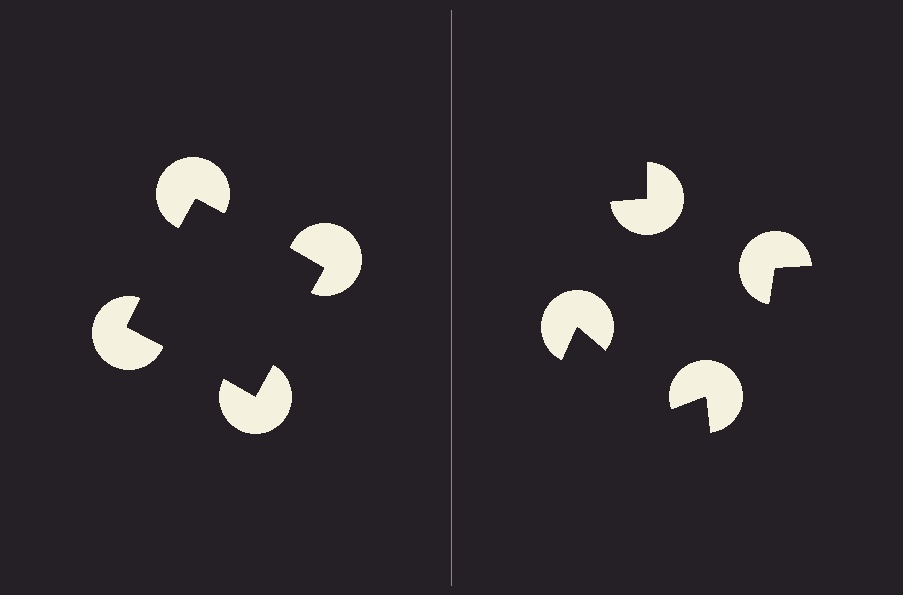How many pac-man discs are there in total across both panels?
8 — 4 on each side.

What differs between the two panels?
The pac-man discs are positioned identically on both sides; only the wedge orientations differ. On the left they align to a square; on the right they are misaligned.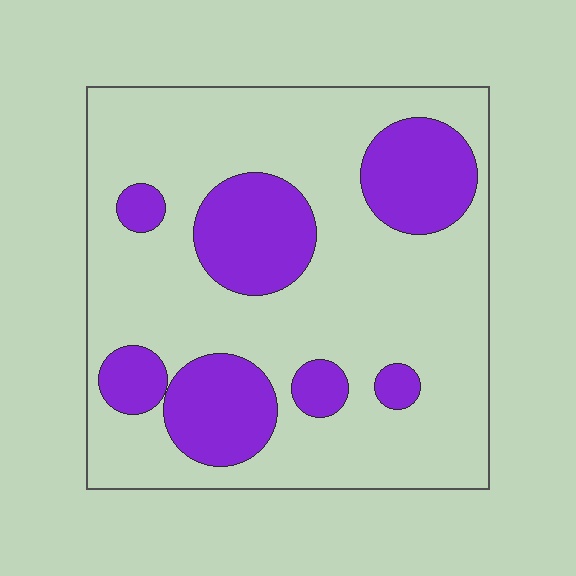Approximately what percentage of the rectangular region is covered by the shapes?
Approximately 25%.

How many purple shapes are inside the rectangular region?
7.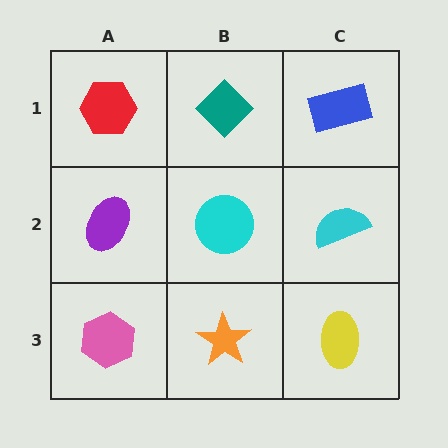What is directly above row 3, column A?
A purple ellipse.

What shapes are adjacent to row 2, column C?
A blue rectangle (row 1, column C), a yellow ellipse (row 3, column C), a cyan circle (row 2, column B).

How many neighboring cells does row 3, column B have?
3.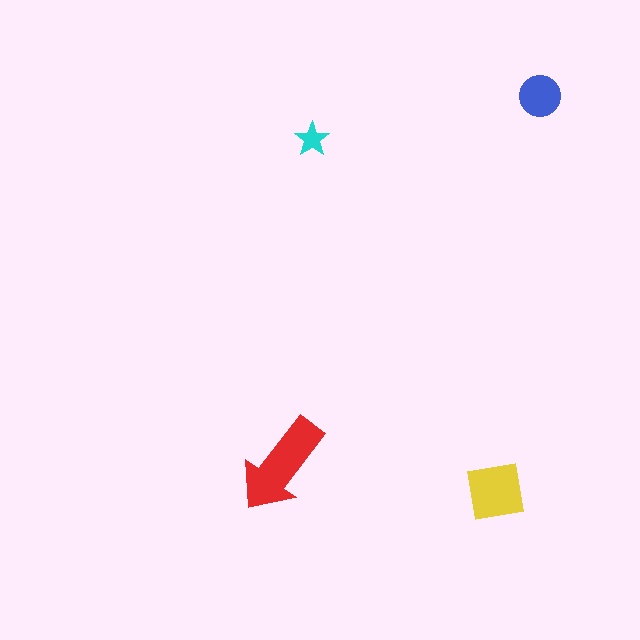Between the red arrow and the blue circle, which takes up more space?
The red arrow.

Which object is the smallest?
The cyan star.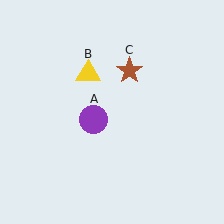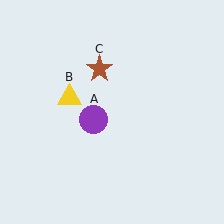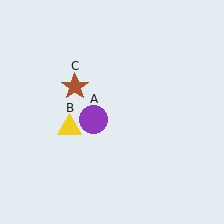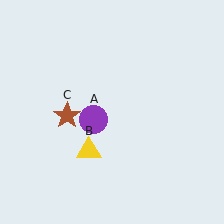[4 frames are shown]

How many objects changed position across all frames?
2 objects changed position: yellow triangle (object B), brown star (object C).